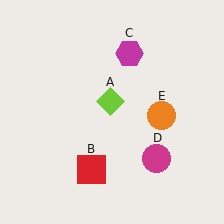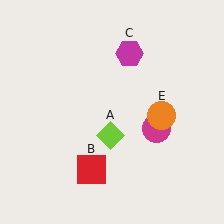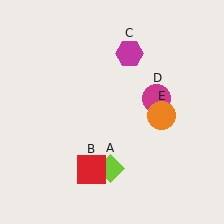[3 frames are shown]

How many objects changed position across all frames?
2 objects changed position: lime diamond (object A), magenta circle (object D).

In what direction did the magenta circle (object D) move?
The magenta circle (object D) moved up.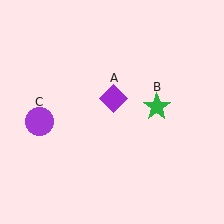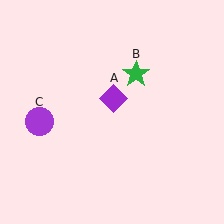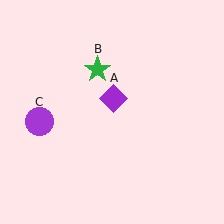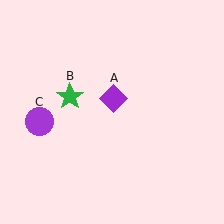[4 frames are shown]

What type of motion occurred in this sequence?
The green star (object B) rotated counterclockwise around the center of the scene.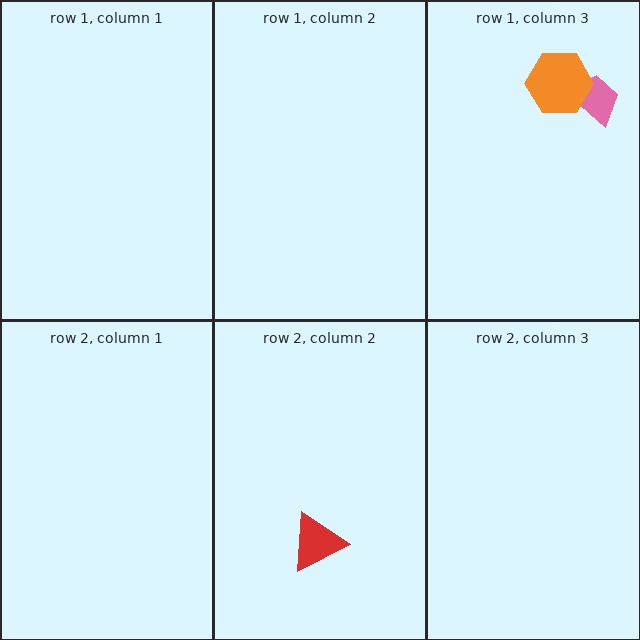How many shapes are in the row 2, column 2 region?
1.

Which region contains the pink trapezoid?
The row 1, column 3 region.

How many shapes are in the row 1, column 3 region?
2.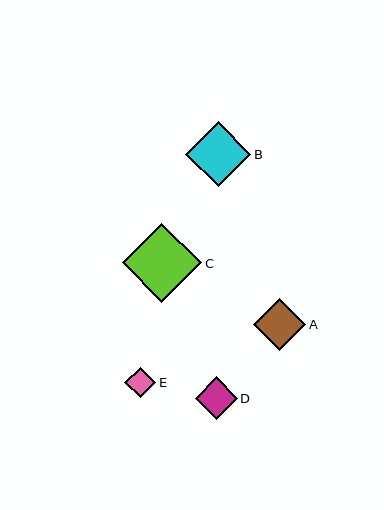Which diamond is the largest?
Diamond C is the largest with a size of approximately 79 pixels.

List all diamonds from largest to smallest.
From largest to smallest: C, B, A, D, E.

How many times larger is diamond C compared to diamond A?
Diamond C is approximately 1.5 times the size of diamond A.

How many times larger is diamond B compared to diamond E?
Diamond B is approximately 2.1 times the size of diamond E.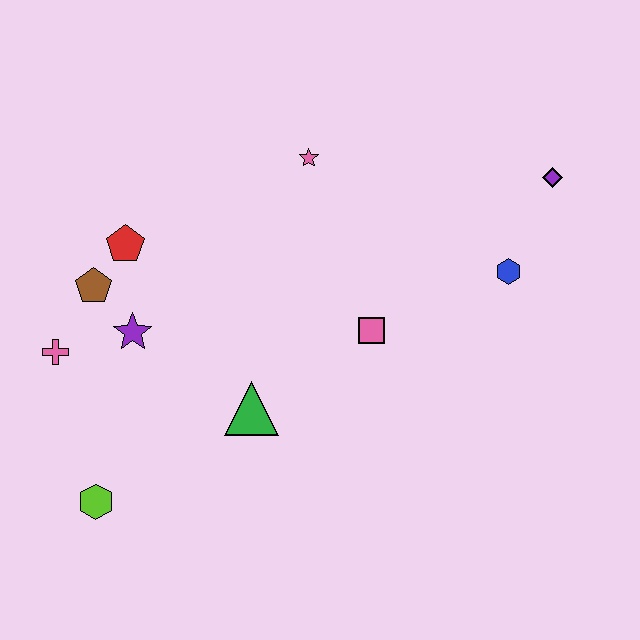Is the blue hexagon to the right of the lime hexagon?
Yes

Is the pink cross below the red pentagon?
Yes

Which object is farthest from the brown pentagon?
The purple diamond is farthest from the brown pentagon.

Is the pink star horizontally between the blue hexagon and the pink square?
No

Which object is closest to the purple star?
The brown pentagon is closest to the purple star.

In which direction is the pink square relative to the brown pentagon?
The pink square is to the right of the brown pentagon.